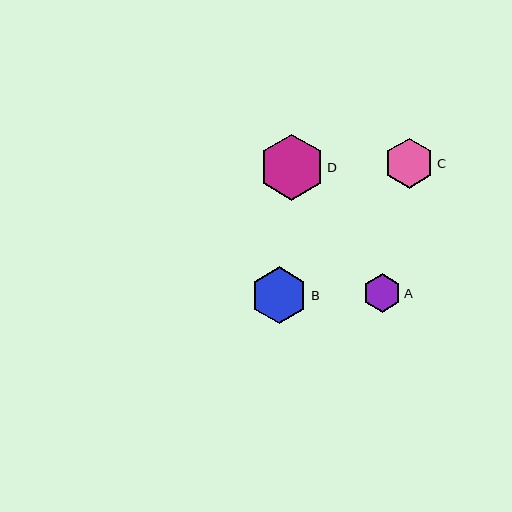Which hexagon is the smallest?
Hexagon A is the smallest with a size of approximately 38 pixels.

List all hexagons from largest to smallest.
From largest to smallest: D, B, C, A.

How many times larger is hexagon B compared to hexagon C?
Hexagon B is approximately 1.2 times the size of hexagon C.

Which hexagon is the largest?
Hexagon D is the largest with a size of approximately 66 pixels.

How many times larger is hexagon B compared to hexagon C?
Hexagon B is approximately 1.2 times the size of hexagon C.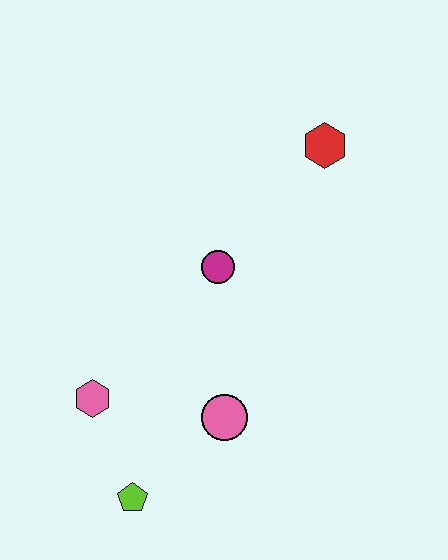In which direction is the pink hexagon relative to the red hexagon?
The pink hexagon is below the red hexagon.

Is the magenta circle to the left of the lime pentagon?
No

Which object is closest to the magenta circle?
The pink circle is closest to the magenta circle.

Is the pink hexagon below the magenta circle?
Yes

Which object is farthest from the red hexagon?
The lime pentagon is farthest from the red hexagon.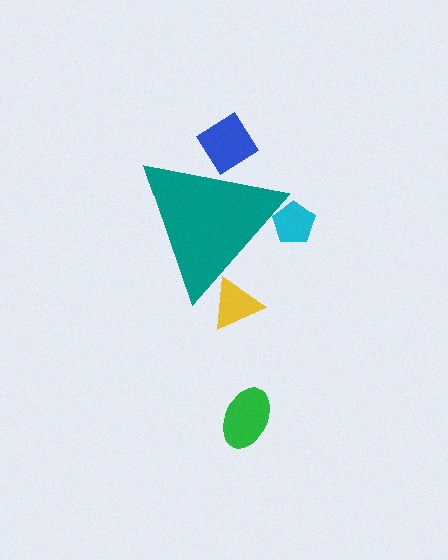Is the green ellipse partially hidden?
No, the green ellipse is fully visible.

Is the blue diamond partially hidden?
Yes, the blue diamond is partially hidden behind the teal triangle.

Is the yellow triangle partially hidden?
Yes, the yellow triangle is partially hidden behind the teal triangle.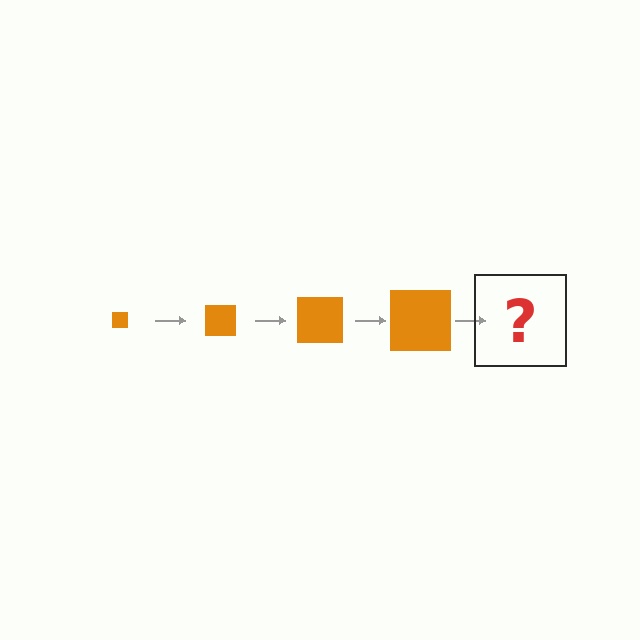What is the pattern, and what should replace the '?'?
The pattern is that the square gets progressively larger each step. The '?' should be an orange square, larger than the previous one.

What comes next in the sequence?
The next element should be an orange square, larger than the previous one.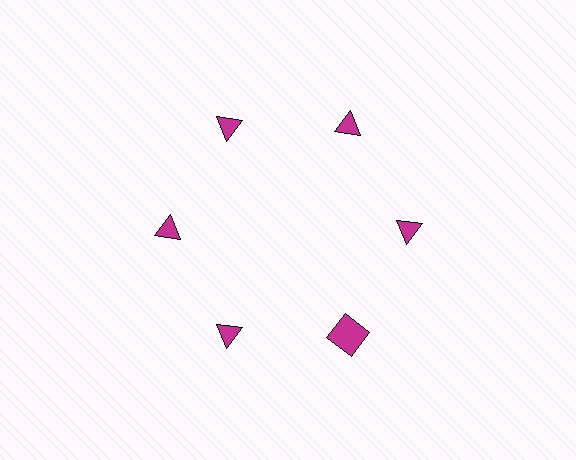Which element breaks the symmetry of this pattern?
The magenta square at roughly the 5 o'clock position breaks the symmetry. All other shapes are magenta triangles.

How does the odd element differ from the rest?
It has a different shape: square instead of triangle.